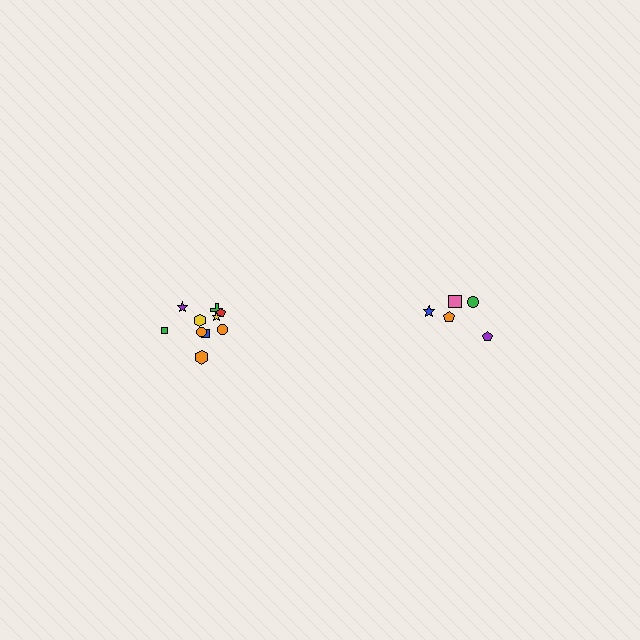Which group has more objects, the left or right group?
The left group.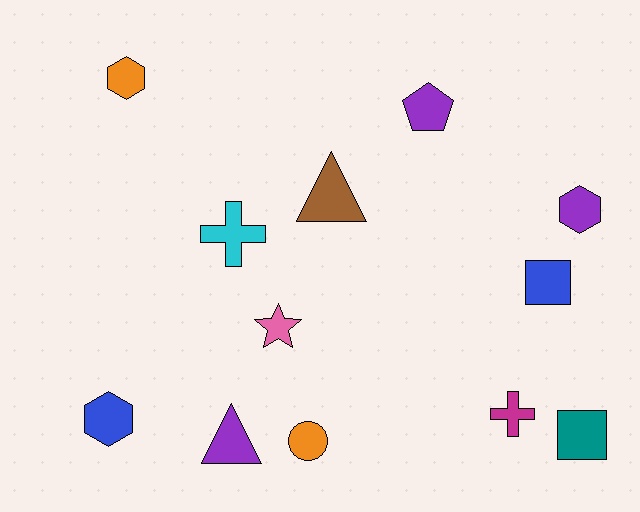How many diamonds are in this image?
There are no diamonds.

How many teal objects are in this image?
There is 1 teal object.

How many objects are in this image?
There are 12 objects.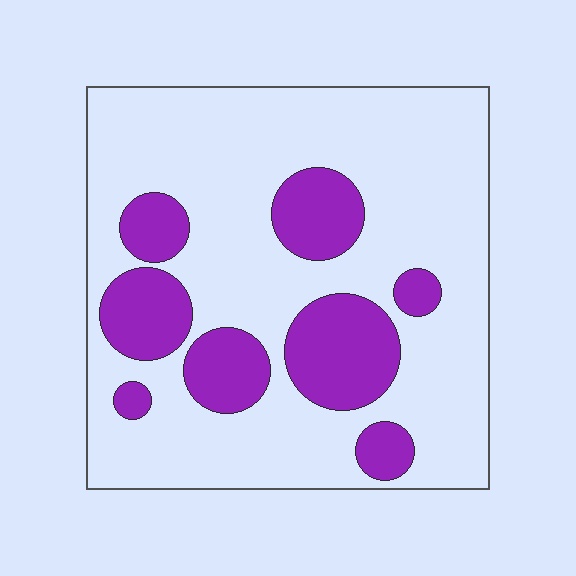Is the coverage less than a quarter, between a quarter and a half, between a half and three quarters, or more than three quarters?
Less than a quarter.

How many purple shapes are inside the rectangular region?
8.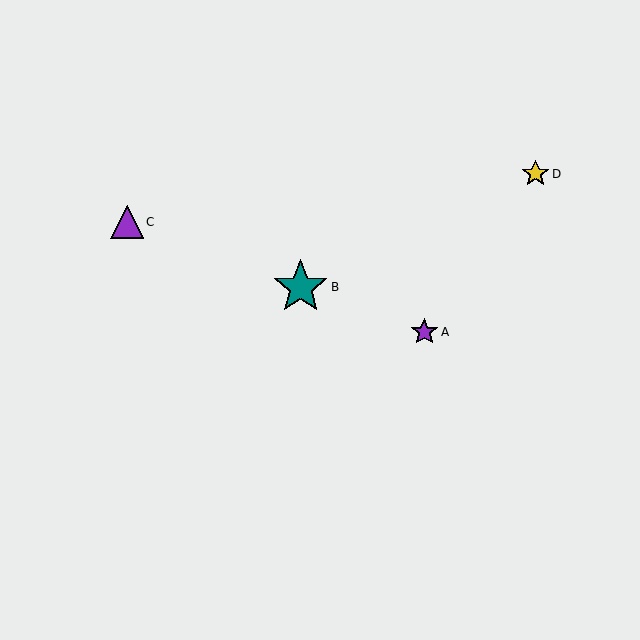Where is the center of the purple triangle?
The center of the purple triangle is at (127, 222).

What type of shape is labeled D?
Shape D is a yellow star.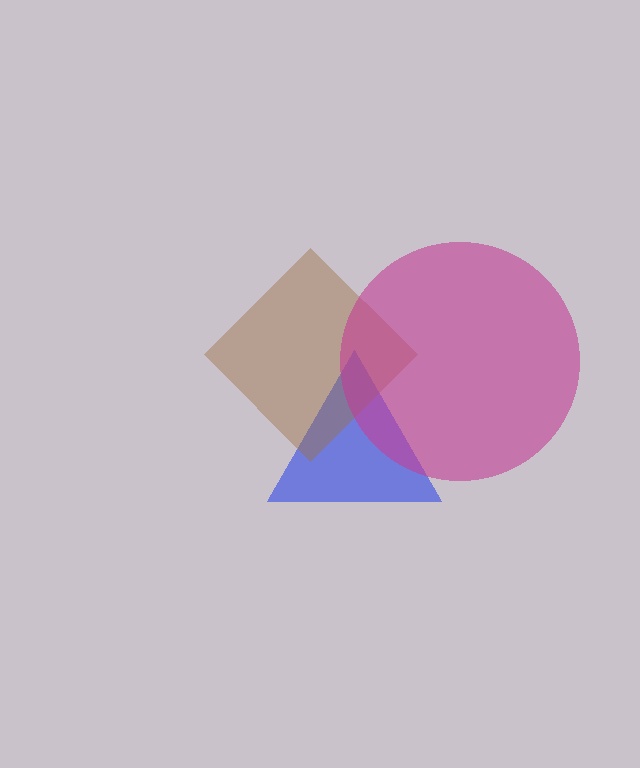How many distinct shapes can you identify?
There are 3 distinct shapes: a blue triangle, a brown diamond, a magenta circle.